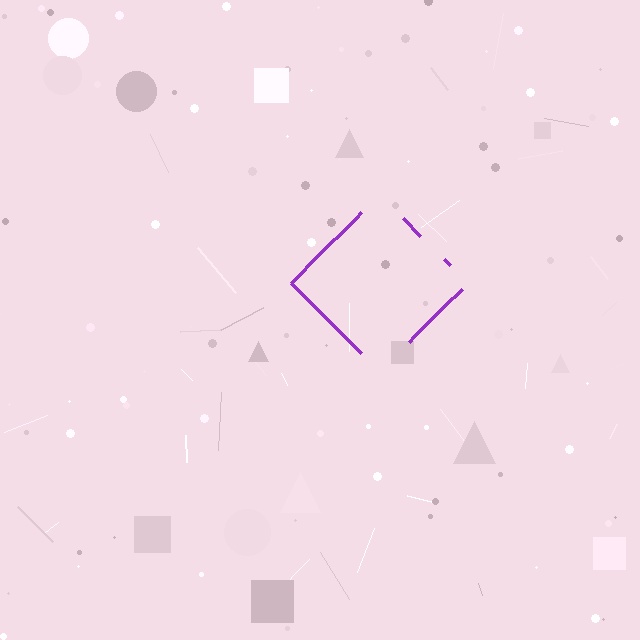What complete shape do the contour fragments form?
The contour fragments form a diamond.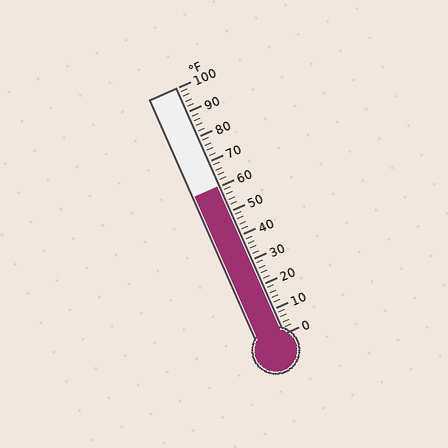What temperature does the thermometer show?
The thermometer shows approximately 60°F.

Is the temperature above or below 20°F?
The temperature is above 20°F.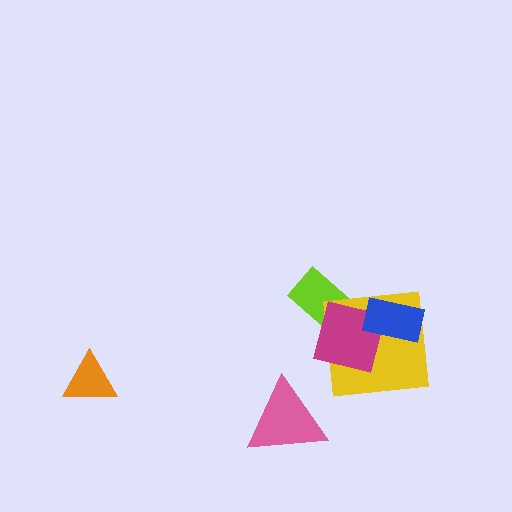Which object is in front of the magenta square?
The blue rectangle is in front of the magenta square.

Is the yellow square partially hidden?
Yes, it is partially covered by another shape.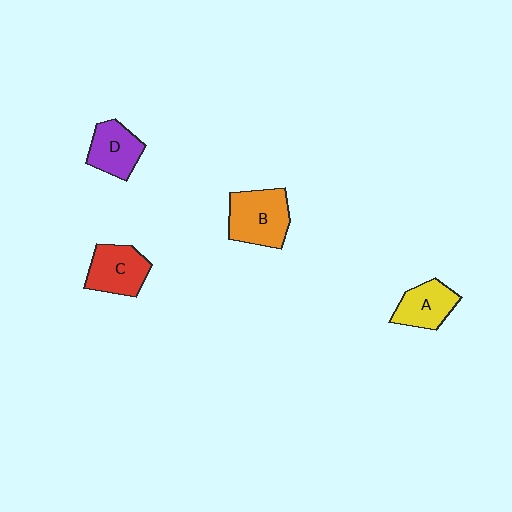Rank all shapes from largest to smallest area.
From largest to smallest: B (orange), C (red), D (purple), A (yellow).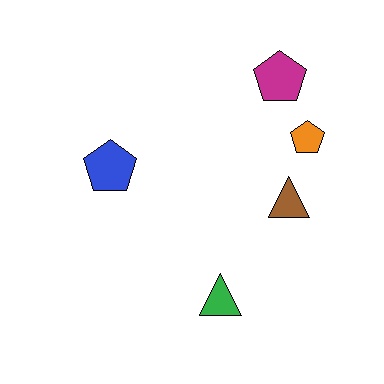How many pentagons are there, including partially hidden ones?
There are 3 pentagons.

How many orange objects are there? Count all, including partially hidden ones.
There is 1 orange object.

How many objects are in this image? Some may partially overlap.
There are 5 objects.